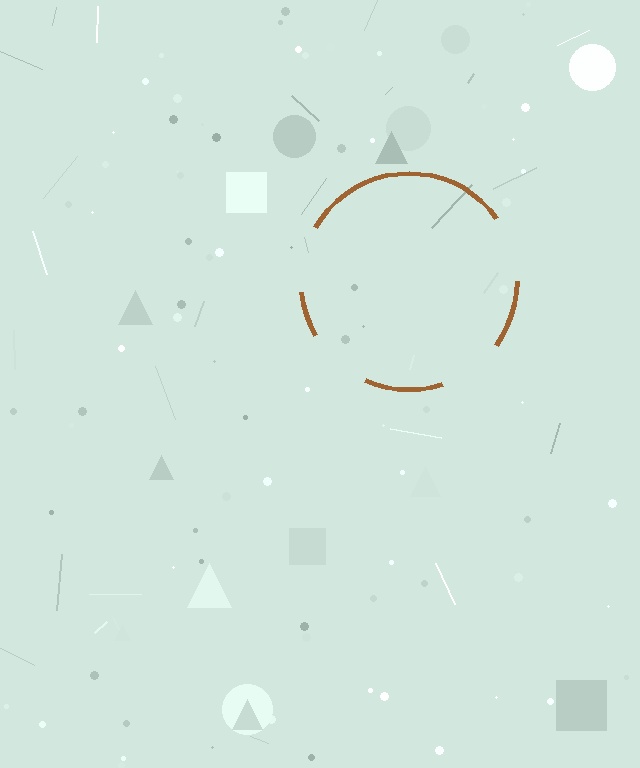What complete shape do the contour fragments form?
The contour fragments form a circle.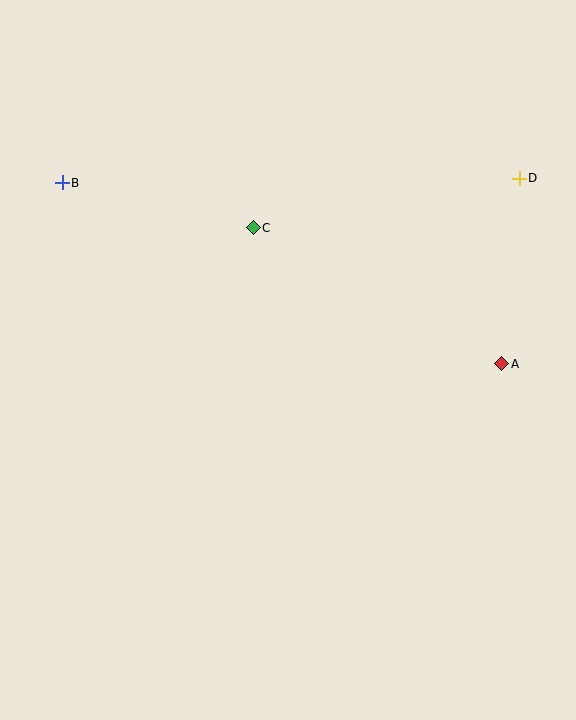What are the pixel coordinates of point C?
Point C is at (253, 228).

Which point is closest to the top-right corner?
Point D is closest to the top-right corner.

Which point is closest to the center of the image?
Point C at (253, 228) is closest to the center.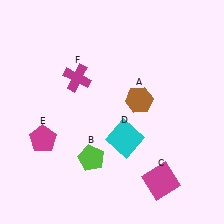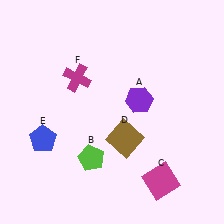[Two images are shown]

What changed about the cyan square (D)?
In Image 1, D is cyan. In Image 2, it changed to brown.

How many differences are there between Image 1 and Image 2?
There are 3 differences between the two images.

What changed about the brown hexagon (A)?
In Image 1, A is brown. In Image 2, it changed to purple.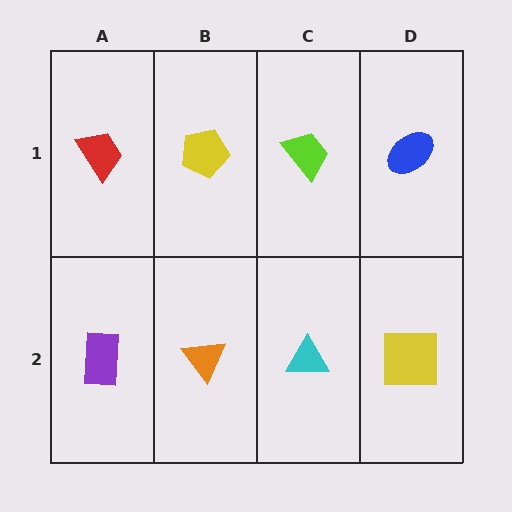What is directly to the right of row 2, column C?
A yellow square.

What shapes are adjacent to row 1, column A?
A purple rectangle (row 2, column A), a yellow pentagon (row 1, column B).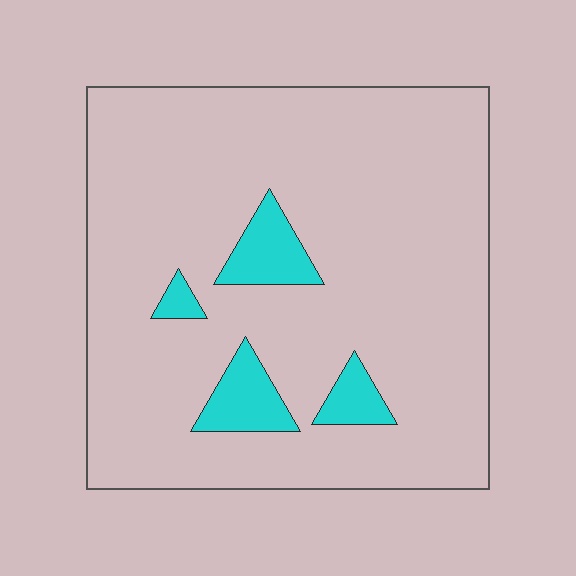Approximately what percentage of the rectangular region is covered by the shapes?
Approximately 10%.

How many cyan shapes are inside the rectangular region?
4.